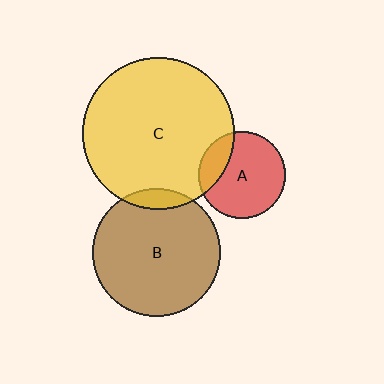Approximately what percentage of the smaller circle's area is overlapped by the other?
Approximately 20%.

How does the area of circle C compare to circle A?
Approximately 3.1 times.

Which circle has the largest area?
Circle C (yellow).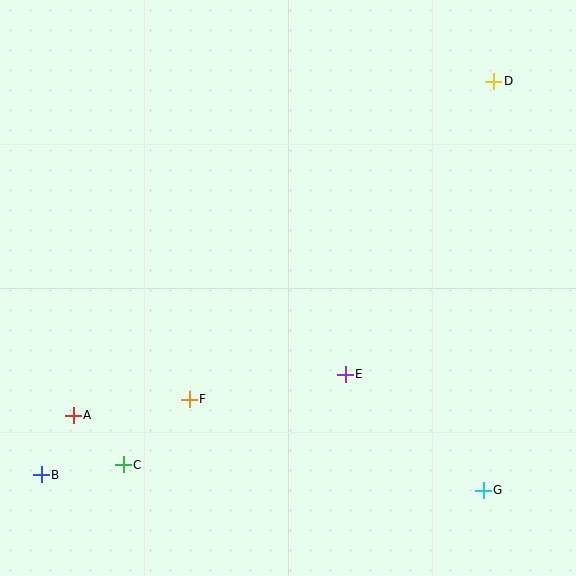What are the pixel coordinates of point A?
Point A is at (73, 415).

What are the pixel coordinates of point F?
Point F is at (189, 399).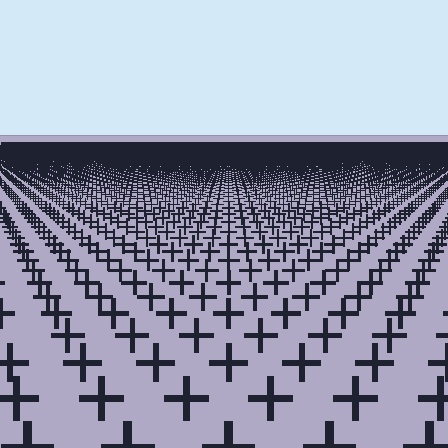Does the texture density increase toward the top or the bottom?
Density increases toward the top.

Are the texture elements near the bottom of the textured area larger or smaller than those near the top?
Larger. Near the bottom, elements are closer to the viewer and appear at a bigger on-screen size.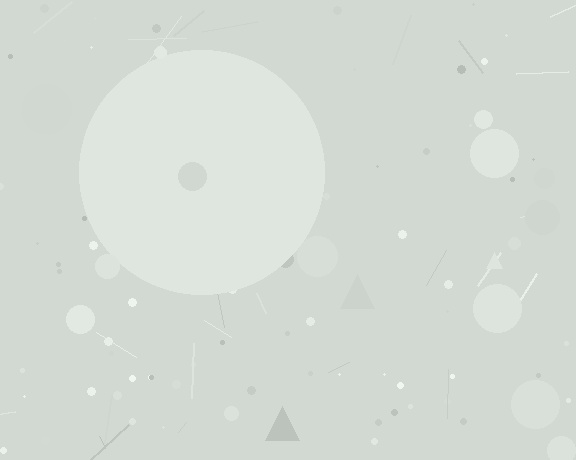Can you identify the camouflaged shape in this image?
The camouflaged shape is a circle.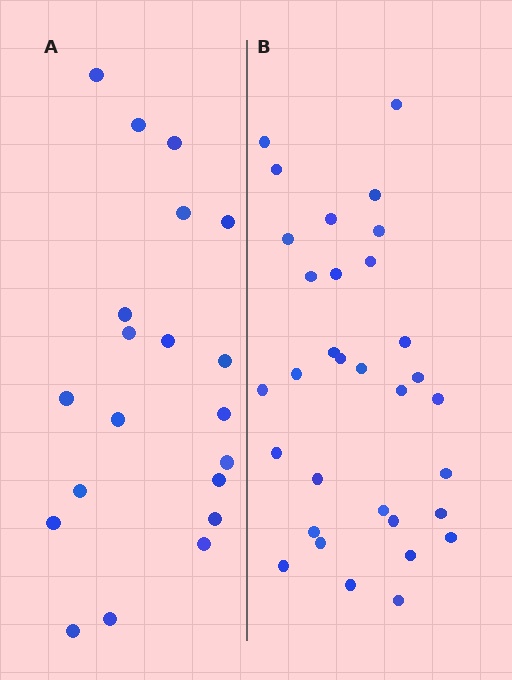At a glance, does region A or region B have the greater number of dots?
Region B (the right region) has more dots.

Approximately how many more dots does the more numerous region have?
Region B has roughly 12 or so more dots than region A.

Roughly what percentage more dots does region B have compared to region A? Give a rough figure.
About 60% more.